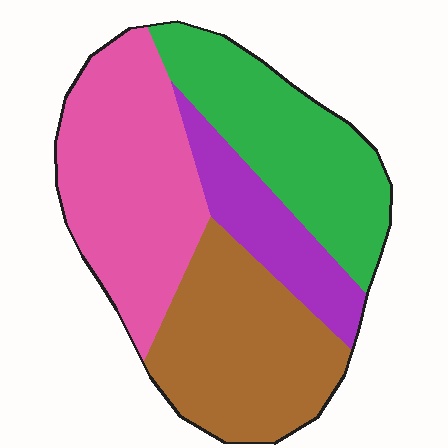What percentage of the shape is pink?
Pink covers 32% of the shape.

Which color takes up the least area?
Purple, at roughly 15%.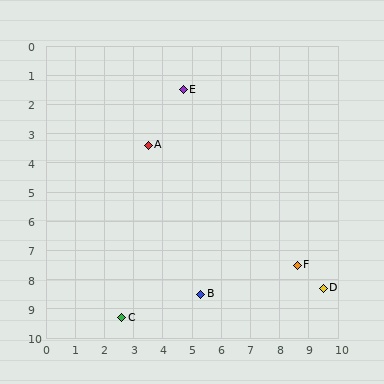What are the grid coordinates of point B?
Point B is at approximately (5.3, 8.5).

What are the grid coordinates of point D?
Point D is at approximately (9.5, 8.3).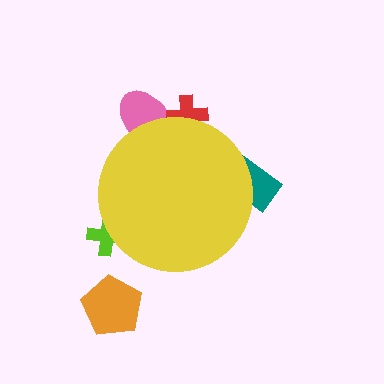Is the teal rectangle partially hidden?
Yes, the teal rectangle is partially hidden behind the yellow circle.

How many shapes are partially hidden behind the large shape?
4 shapes are partially hidden.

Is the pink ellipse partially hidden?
Yes, the pink ellipse is partially hidden behind the yellow circle.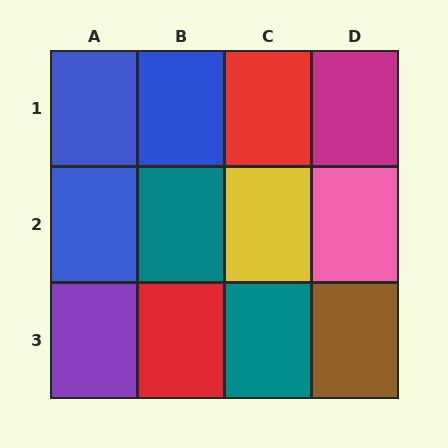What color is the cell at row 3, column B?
Red.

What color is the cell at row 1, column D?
Magenta.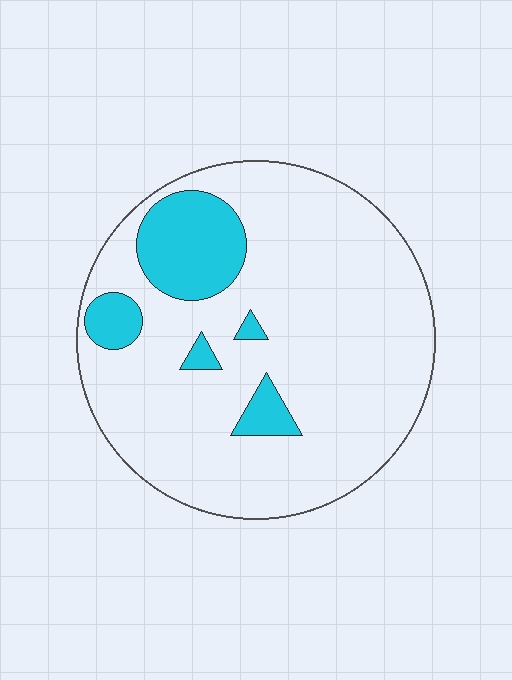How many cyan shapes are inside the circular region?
5.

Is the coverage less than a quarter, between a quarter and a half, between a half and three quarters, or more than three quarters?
Less than a quarter.